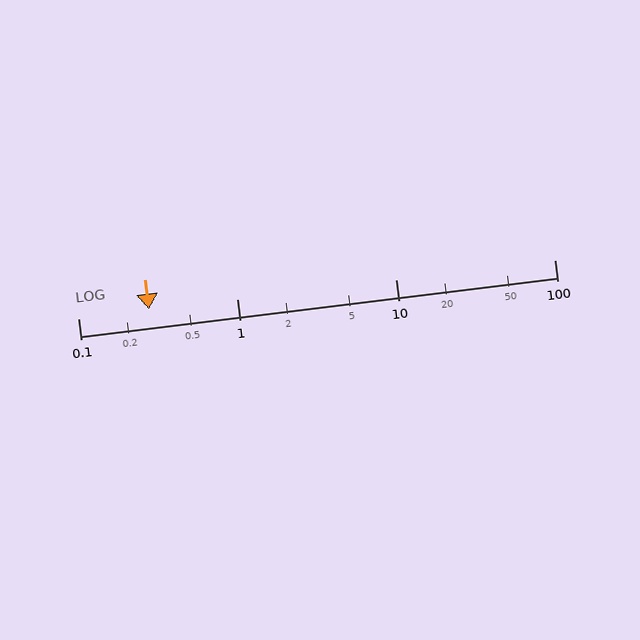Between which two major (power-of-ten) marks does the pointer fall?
The pointer is between 0.1 and 1.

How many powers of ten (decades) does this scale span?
The scale spans 3 decades, from 0.1 to 100.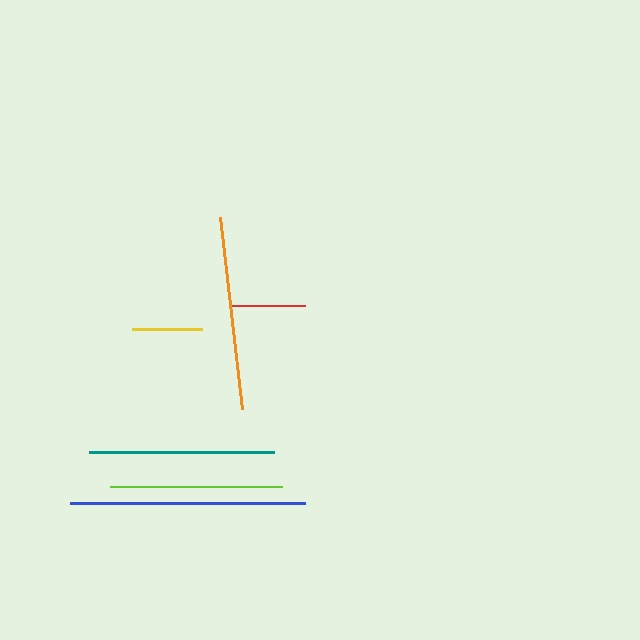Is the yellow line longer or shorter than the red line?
The red line is longer than the yellow line.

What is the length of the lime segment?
The lime segment is approximately 172 pixels long.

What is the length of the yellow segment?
The yellow segment is approximately 70 pixels long.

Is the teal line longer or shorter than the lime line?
The teal line is longer than the lime line.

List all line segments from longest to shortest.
From longest to shortest: blue, orange, teal, lime, red, yellow.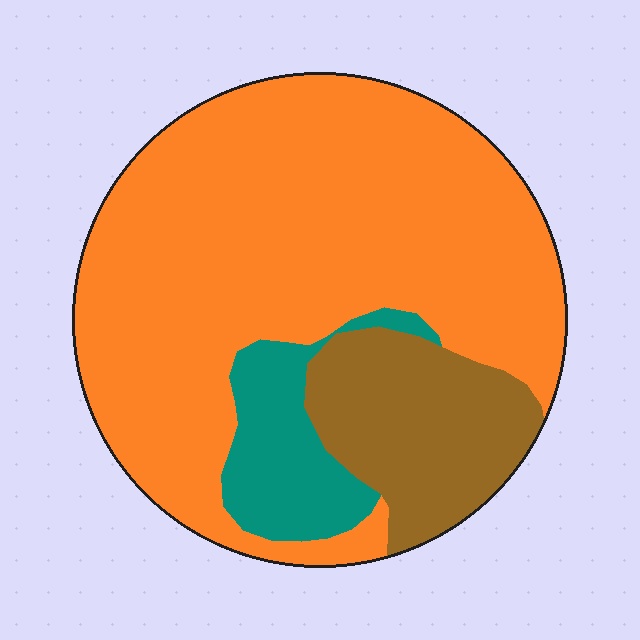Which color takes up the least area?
Teal, at roughly 10%.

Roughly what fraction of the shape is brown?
Brown covers 18% of the shape.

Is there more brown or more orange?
Orange.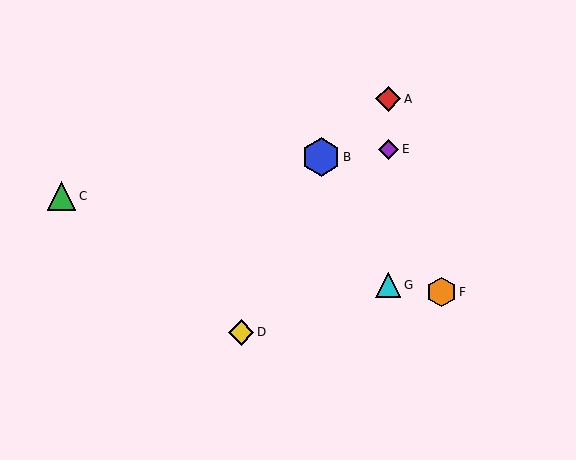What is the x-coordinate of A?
Object A is at x≈388.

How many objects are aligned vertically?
3 objects (A, E, G) are aligned vertically.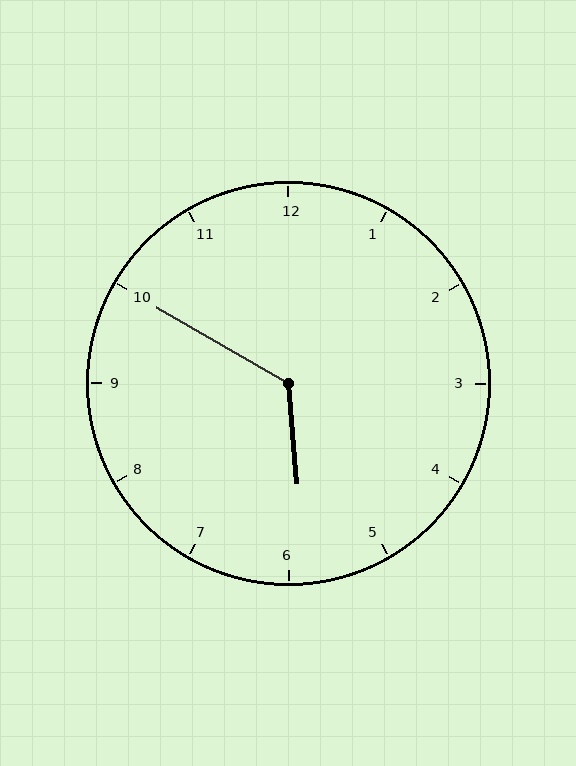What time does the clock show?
5:50.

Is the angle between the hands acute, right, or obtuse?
It is obtuse.